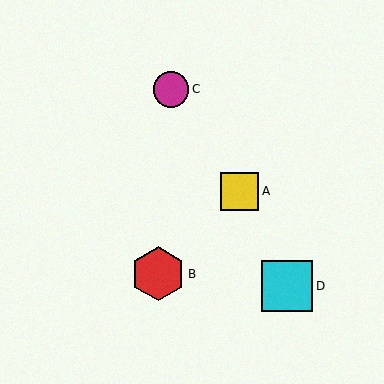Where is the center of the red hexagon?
The center of the red hexagon is at (158, 274).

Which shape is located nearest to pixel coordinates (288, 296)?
The cyan square (labeled D) at (287, 286) is nearest to that location.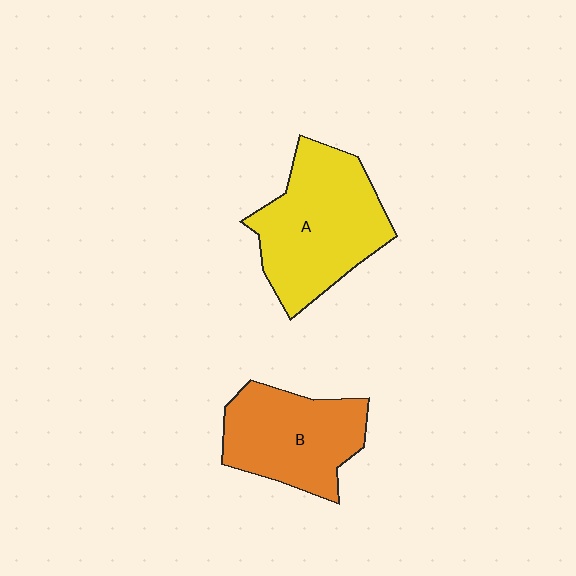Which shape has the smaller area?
Shape B (orange).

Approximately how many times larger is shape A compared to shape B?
Approximately 1.3 times.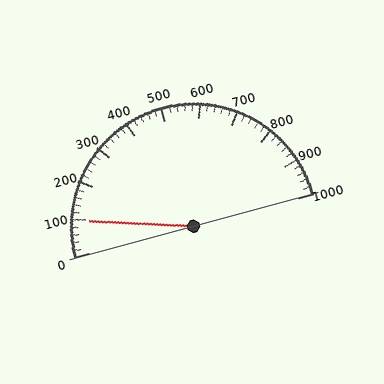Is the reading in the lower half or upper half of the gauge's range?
The reading is in the lower half of the range (0 to 1000).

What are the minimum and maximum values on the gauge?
The gauge ranges from 0 to 1000.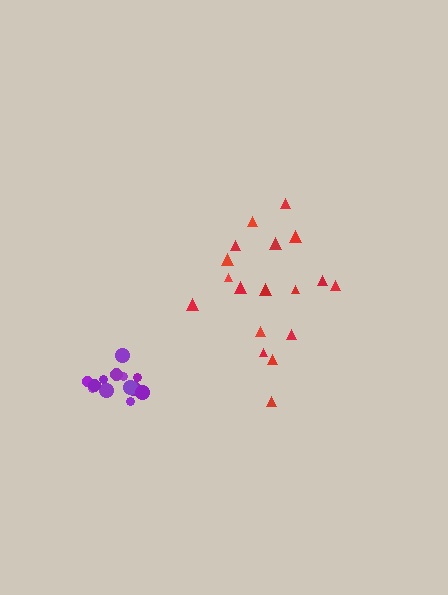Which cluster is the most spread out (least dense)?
Red.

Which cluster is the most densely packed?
Purple.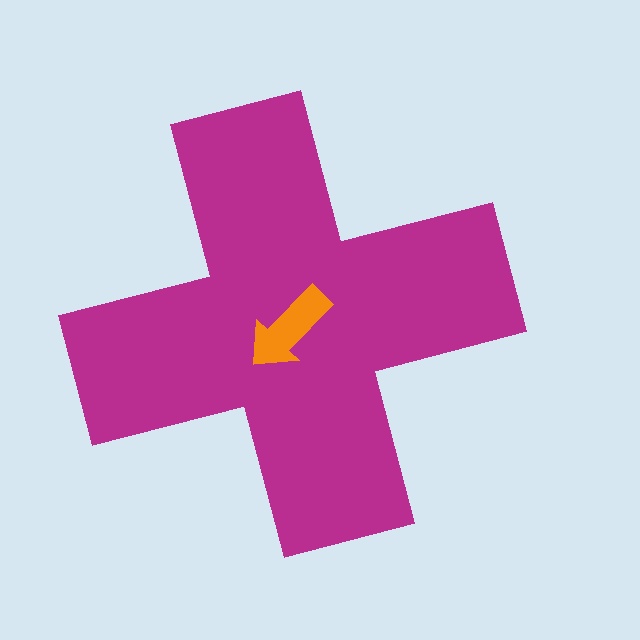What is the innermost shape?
The orange arrow.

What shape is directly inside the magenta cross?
The orange arrow.